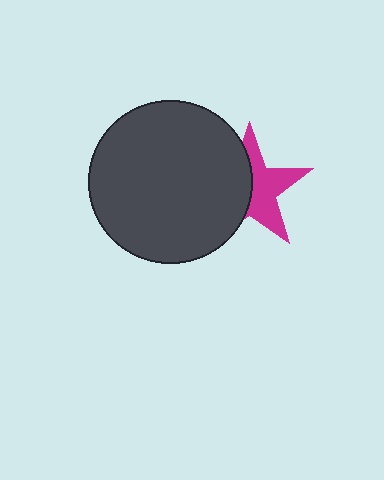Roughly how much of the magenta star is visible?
About half of it is visible (roughly 51%).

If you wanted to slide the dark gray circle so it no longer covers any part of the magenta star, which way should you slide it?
Slide it left — that is the most direct way to separate the two shapes.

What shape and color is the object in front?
The object in front is a dark gray circle.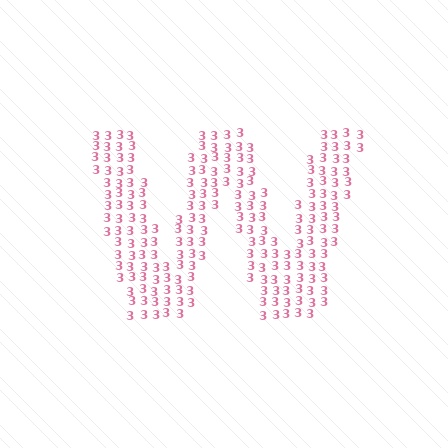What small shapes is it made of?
It is made of small digit 3's.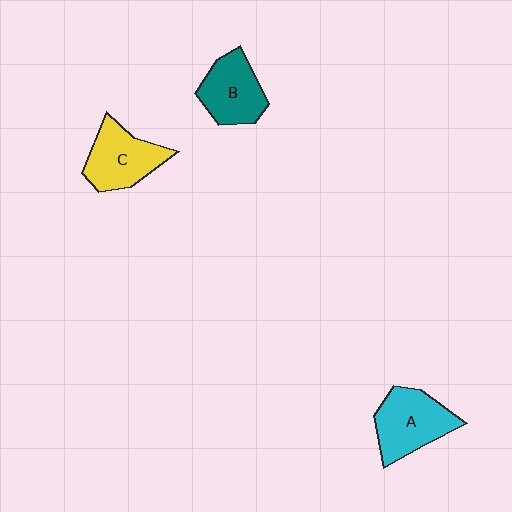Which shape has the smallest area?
Shape B (teal).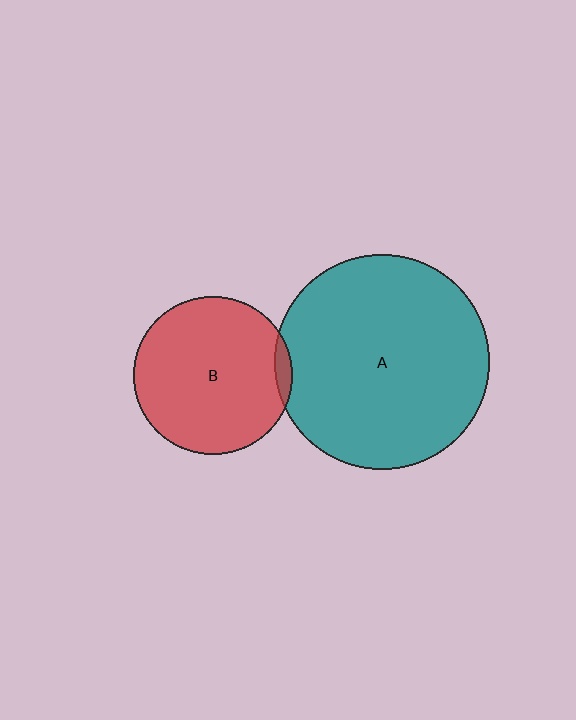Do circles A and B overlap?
Yes.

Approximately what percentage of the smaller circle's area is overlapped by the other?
Approximately 5%.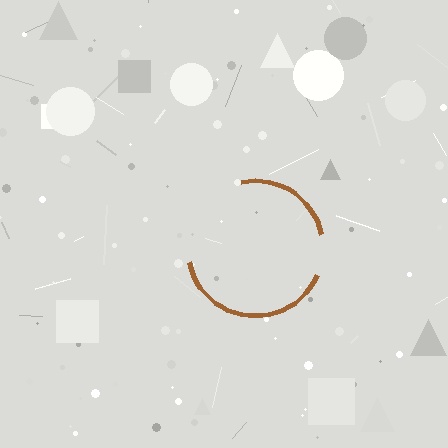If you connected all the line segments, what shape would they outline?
They would outline a circle.